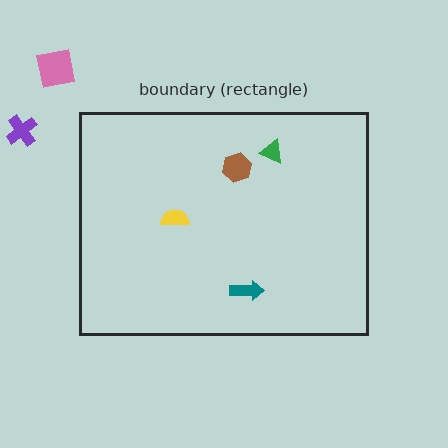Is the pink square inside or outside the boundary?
Outside.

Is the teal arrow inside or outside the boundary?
Inside.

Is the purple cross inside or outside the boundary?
Outside.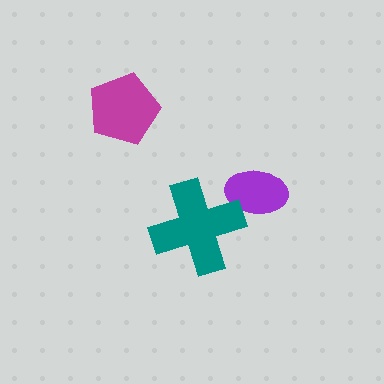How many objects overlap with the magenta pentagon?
0 objects overlap with the magenta pentagon.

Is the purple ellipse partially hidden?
Yes, it is partially covered by another shape.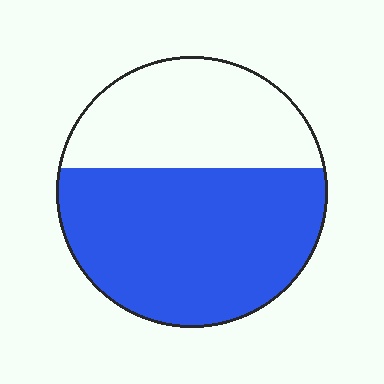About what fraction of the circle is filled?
About three fifths (3/5).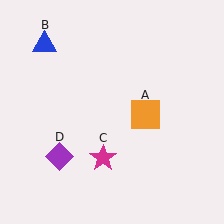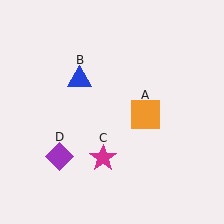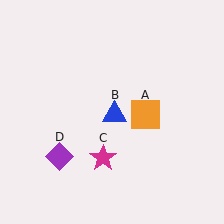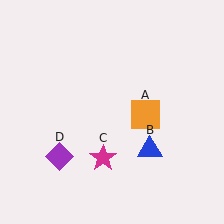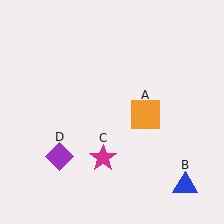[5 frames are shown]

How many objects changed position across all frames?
1 object changed position: blue triangle (object B).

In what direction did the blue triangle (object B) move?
The blue triangle (object B) moved down and to the right.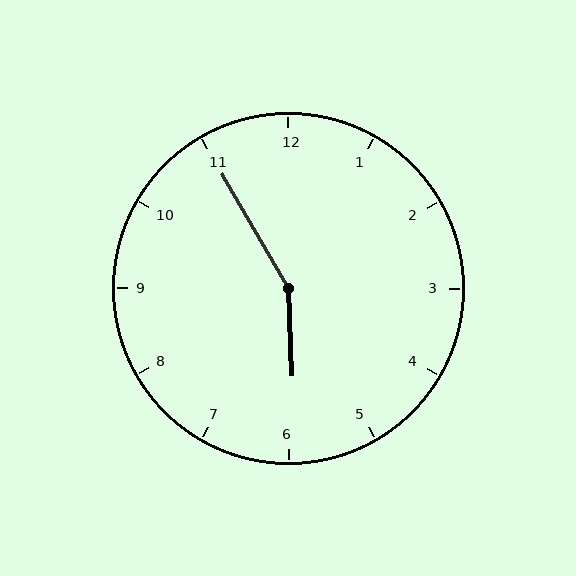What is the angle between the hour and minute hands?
Approximately 152 degrees.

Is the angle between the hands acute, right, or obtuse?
It is obtuse.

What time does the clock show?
5:55.